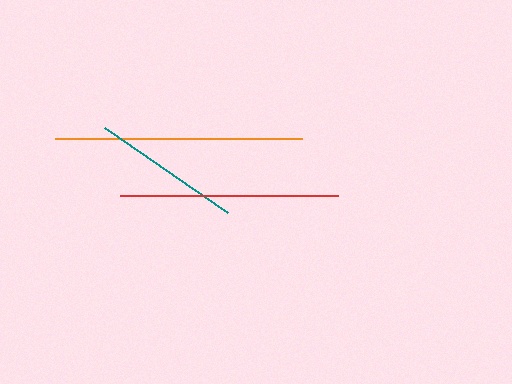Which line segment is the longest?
The orange line is the longest at approximately 247 pixels.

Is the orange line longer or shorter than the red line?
The orange line is longer than the red line.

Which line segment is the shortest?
The teal line is the shortest at approximately 149 pixels.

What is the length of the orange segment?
The orange segment is approximately 247 pixels long.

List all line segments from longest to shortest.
From longest to shortest: orange, red, teal.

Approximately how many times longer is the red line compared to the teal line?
The red line is approximately 1.5 times the length of the teal line.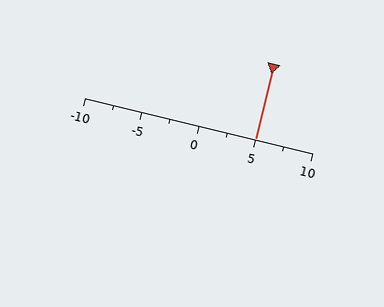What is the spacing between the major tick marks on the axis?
The major ticks are spaced 5 apart.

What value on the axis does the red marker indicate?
The marker indicates approximately 5.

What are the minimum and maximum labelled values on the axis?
The axis runs from -10 to 10.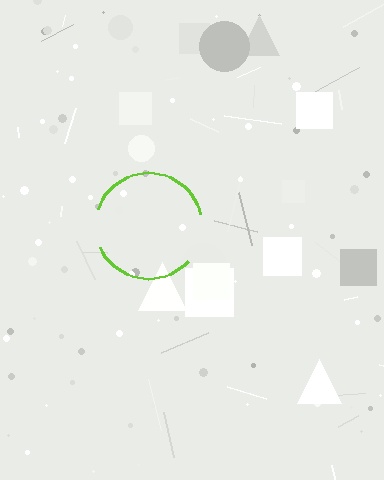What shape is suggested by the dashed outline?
The dashed outline suggests a circle.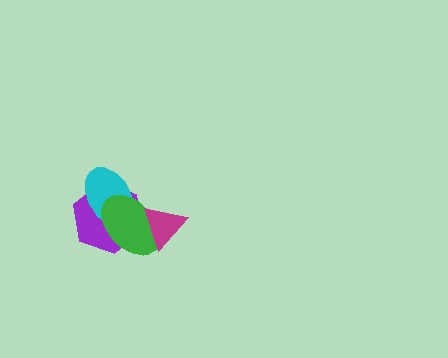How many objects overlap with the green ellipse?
3 objects overlap with the green ellipse.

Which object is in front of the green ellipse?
The magenta triangle is in front of the green ellipse.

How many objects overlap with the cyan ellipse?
2 objects overlap with the cyan ellipse.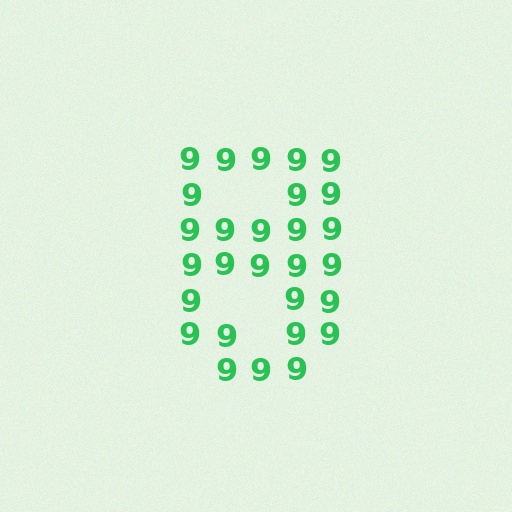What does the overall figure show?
The overall figure shows the digit 8.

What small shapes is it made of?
It is made of small digit 9's.